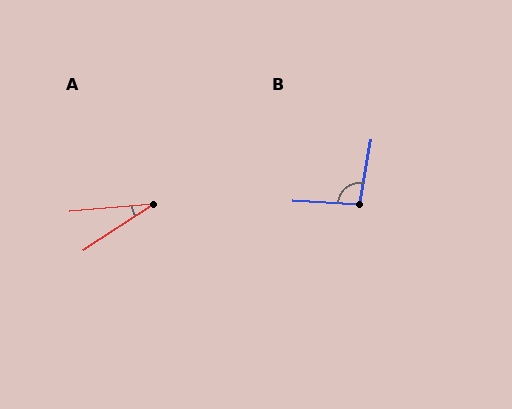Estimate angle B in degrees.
Approximately 97 degrees.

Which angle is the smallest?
A, at approximately 28 degrees.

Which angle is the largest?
B, at approximately 97 degrees.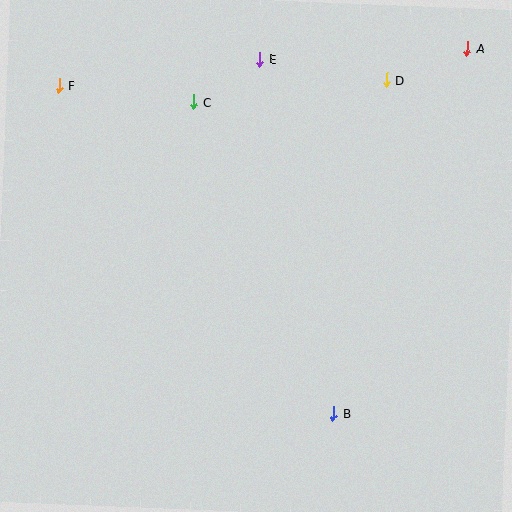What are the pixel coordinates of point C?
Point C is at (194, 102).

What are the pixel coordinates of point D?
Point D is at (386, 80).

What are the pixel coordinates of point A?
Point A is at (467, 49).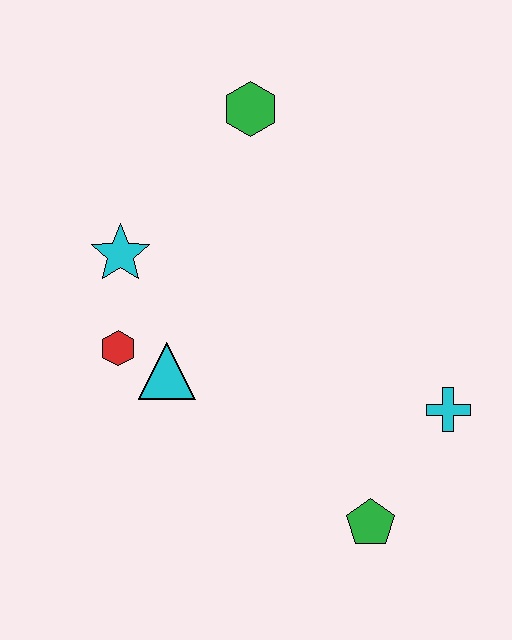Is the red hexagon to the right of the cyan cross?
No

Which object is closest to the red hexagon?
The cyan triangle is closest to the red hexagon.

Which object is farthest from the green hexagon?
The green pentagon is farthest from the green hexagon.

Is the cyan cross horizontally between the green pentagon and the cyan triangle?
No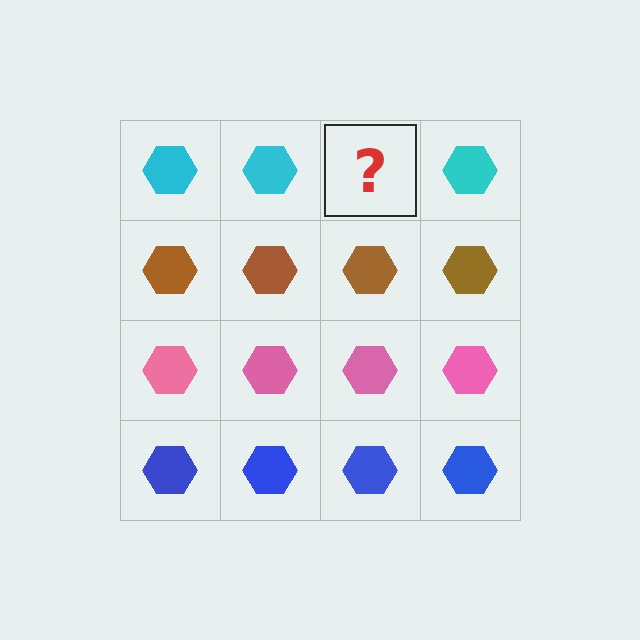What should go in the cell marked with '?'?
The missing cell should contain a cyan hexagon.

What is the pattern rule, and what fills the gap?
The rule is that each row has a consistent color. The gap should be filled with a cyan hexagon.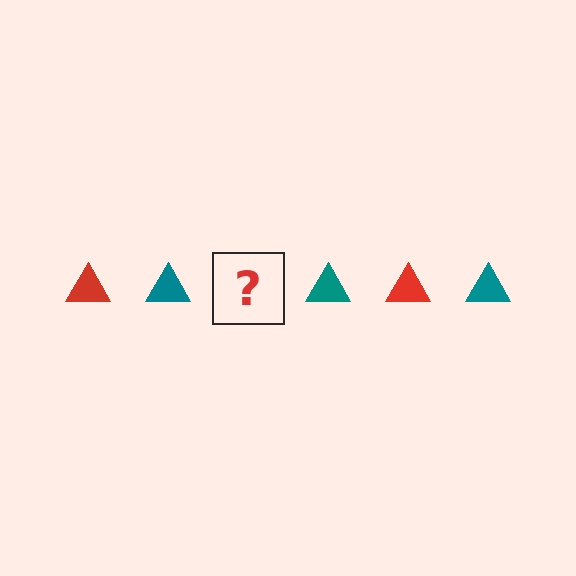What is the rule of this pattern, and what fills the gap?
The rule is that the pattern cycles through red, teal triangles. The gap should be filled with a red triangle.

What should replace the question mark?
The question mark should be replaced with a red triangle.